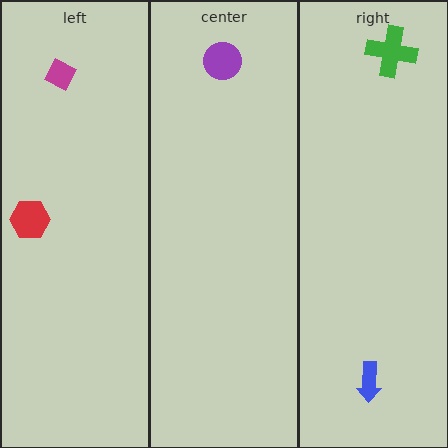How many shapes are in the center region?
1.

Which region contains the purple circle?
The center region.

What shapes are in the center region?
The purple circle.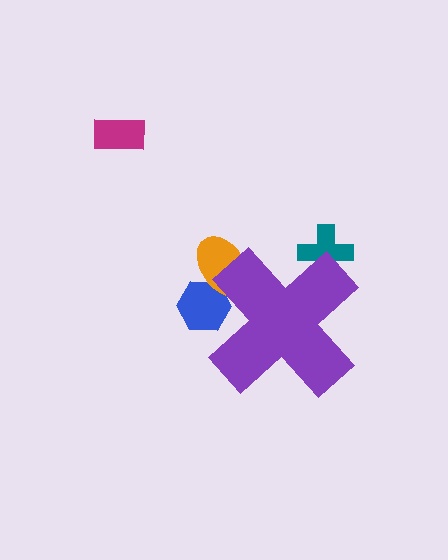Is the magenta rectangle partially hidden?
No, the magenta rectangle is fully visible.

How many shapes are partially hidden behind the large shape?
3 shapes are partially hidden.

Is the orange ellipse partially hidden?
Yes, the orange ellipse is partially hidden behind the purple cross.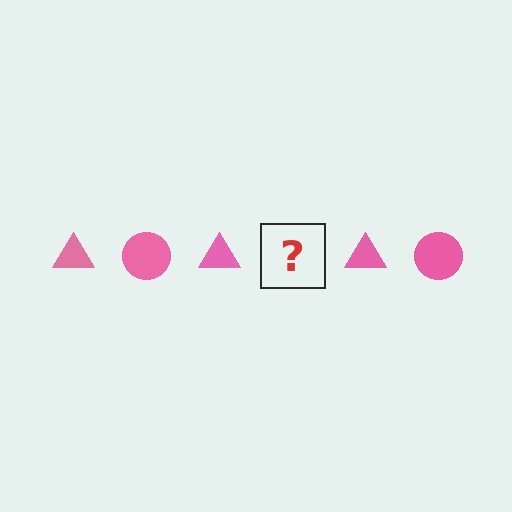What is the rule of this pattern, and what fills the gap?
The rule is that the pattern cycles through triangle, circle shapes in pink. The gap should be filled with a pink circle.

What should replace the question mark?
The question mark should be replaced with a pink circle.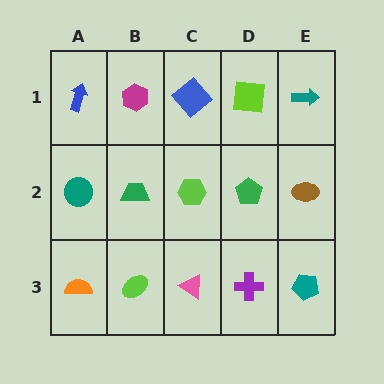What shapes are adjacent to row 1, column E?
A brown ellipse (row 2, column E), a lime square (row 1, column D).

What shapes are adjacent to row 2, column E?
A teal arrow (row 1, column E), a teal pentagon (row 3, column E), a green pentagon (row 2, column D).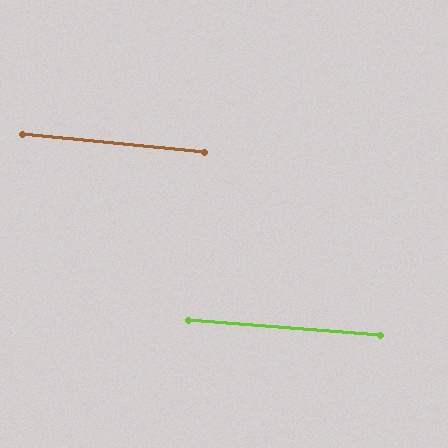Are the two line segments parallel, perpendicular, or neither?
Parallel — their directions differ by only 0.9°.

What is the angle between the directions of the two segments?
Approximately 1 degree.